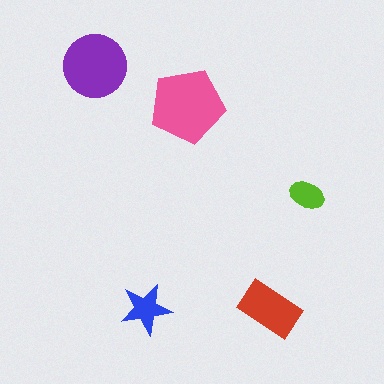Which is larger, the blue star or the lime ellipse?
The blue star.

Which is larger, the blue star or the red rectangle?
The red rectangle.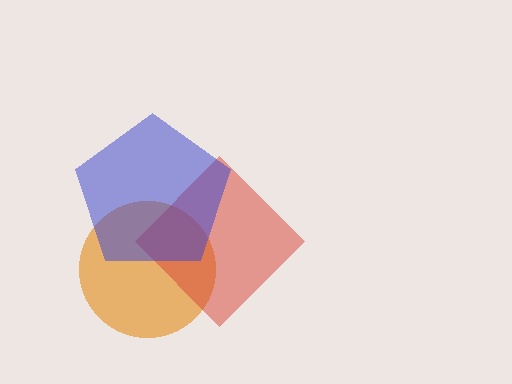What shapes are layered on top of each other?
The layered shapes are: an orange circle, a red diamond, a blue pentagon.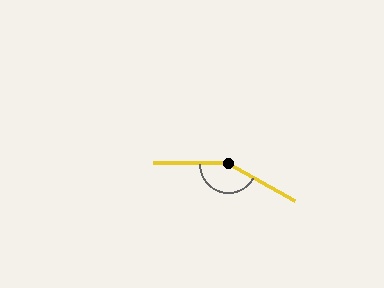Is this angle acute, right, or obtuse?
It is obtuse.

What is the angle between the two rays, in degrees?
Approximately 151 degrees.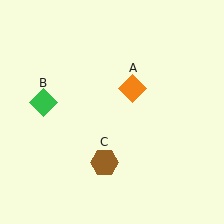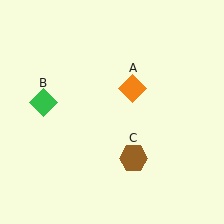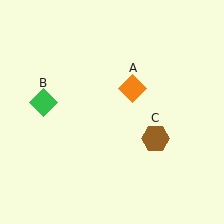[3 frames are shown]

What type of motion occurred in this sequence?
The brown hexagon (object C) rotated counterclockwise around the center of the scene.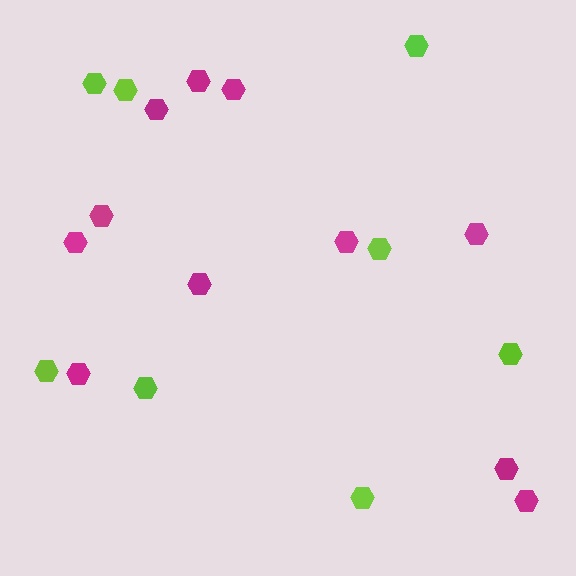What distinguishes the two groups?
There are 2 groups: one group of lime hexagons (8) and one group of magenta hexagons (11).